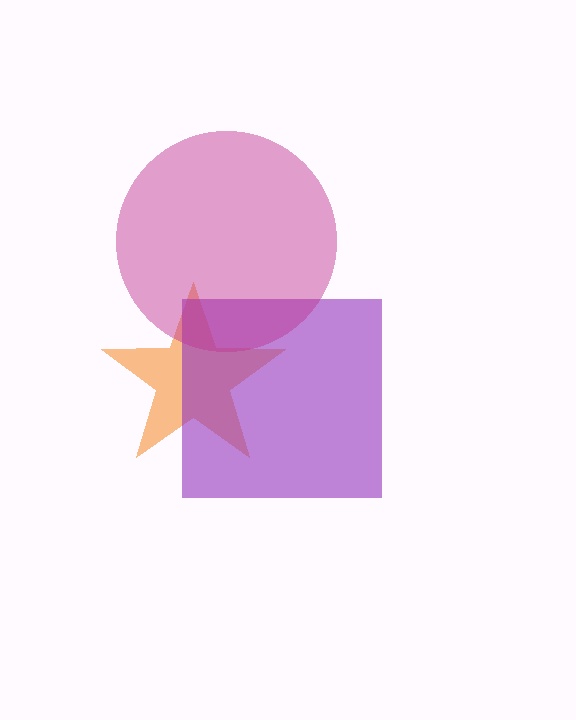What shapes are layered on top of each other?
The layered shapes are: an orange star, a purple square, a magenta circle.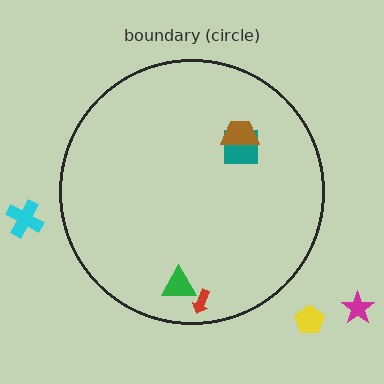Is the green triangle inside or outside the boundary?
Inside.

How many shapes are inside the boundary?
4 inside, 3 outside.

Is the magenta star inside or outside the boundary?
Outside.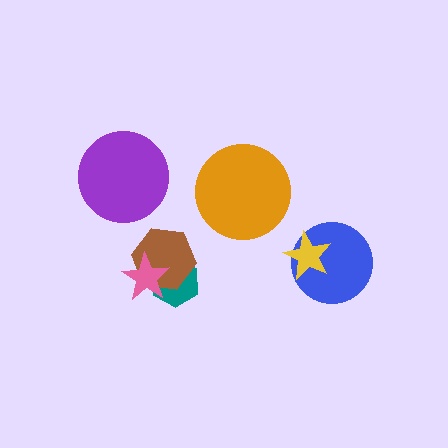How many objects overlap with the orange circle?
0 objects overlap with the orange circle.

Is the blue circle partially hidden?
Yes, it is partially covered by another shape.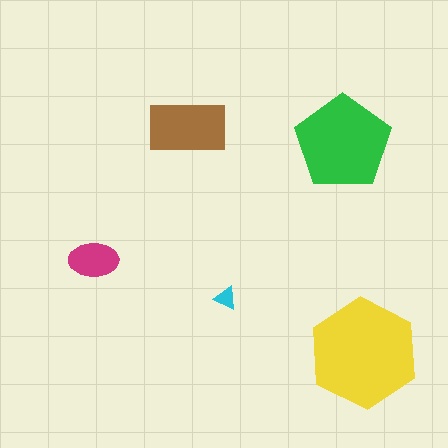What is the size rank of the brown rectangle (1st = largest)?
3rd.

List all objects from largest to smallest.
The yellow hexagon, the green pentagon, the brown rectangle, the magenta ellipse, the cyan triangle.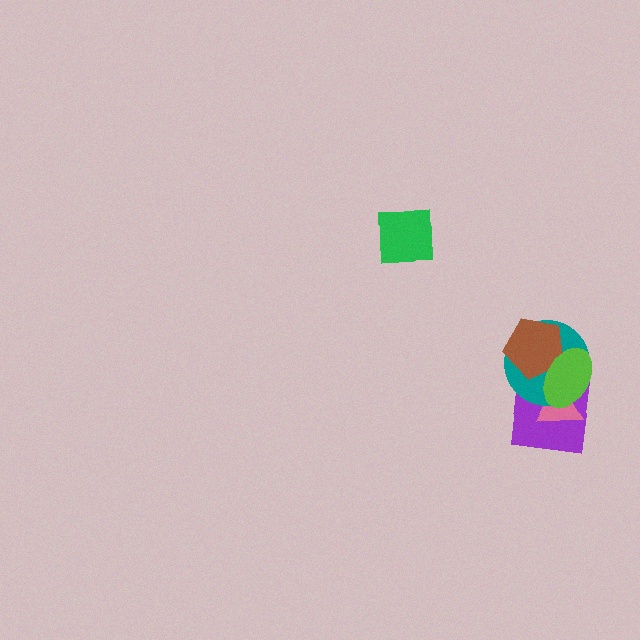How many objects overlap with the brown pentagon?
2 objects overlap with the brown pentagon.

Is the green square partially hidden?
No, no other shape covers it.